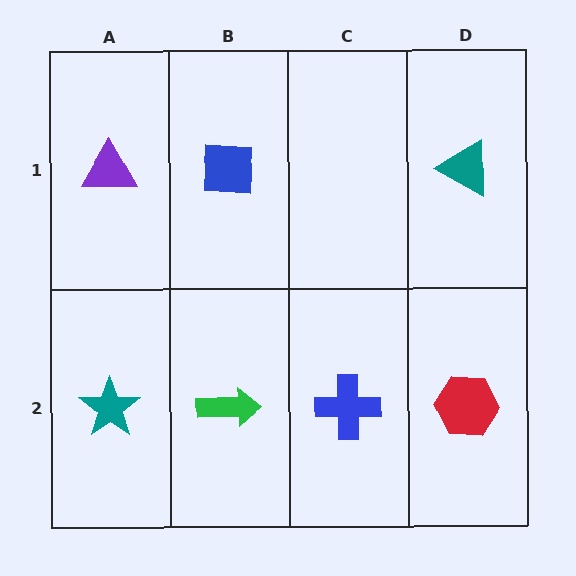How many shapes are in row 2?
4 shapes.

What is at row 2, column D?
A red hexagon.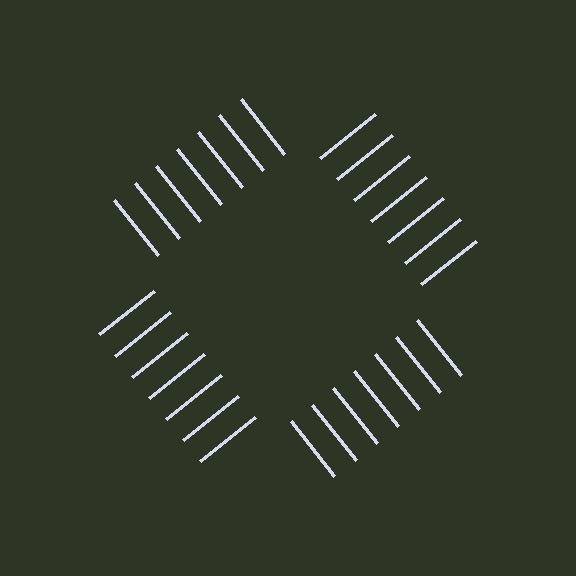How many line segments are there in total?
28 — 7 along each of the 4 edges.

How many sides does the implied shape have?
4 sides — the line-ends trace a square.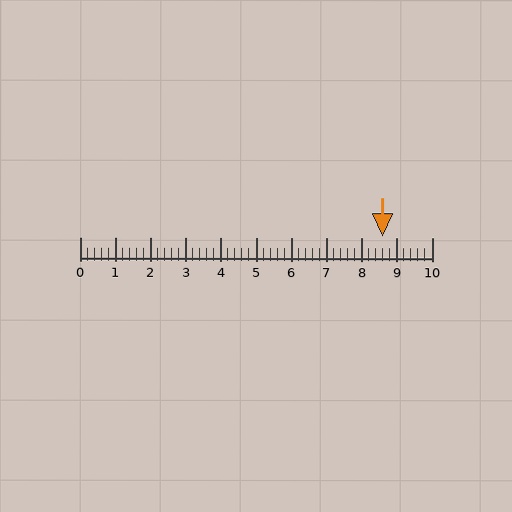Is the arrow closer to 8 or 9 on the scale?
The arrow is closer to 9.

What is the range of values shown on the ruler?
The ruler shows values from 0 to 10.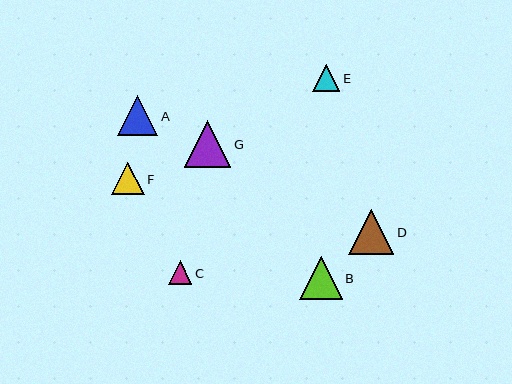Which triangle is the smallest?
Triangle C is the smallest with a size of approximately 23 pixels.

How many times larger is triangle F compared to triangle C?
Triangle F is approximately 1.4 times the size of triangle C.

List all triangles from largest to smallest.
From largest to smallest: G, D, B, A, F, E, C.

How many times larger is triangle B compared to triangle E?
Triangle B is approximately 1.6 times the size of triangle E.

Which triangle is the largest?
Triangle G is the largest with a size of approximately 47 pixels.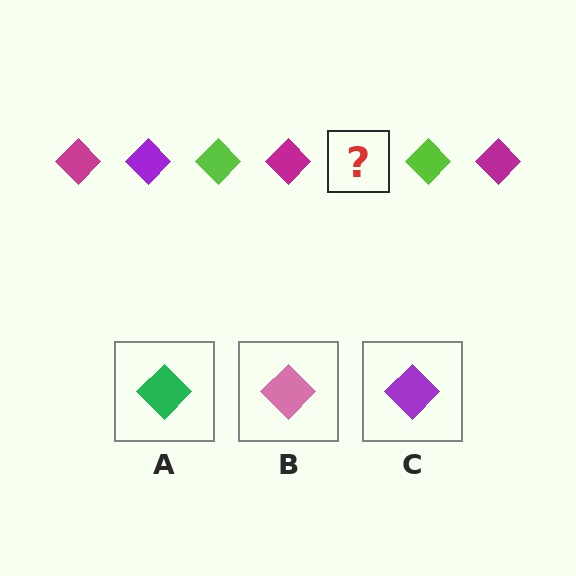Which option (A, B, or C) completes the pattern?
C.